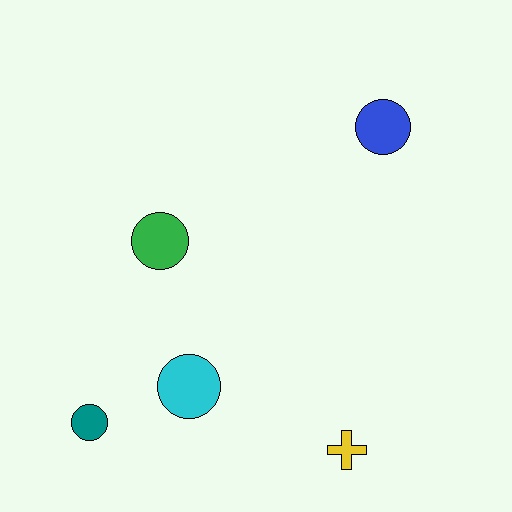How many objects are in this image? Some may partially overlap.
There are 5 objects.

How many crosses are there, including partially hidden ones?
There is 1 cross.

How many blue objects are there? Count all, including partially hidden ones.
There is 1 blue object.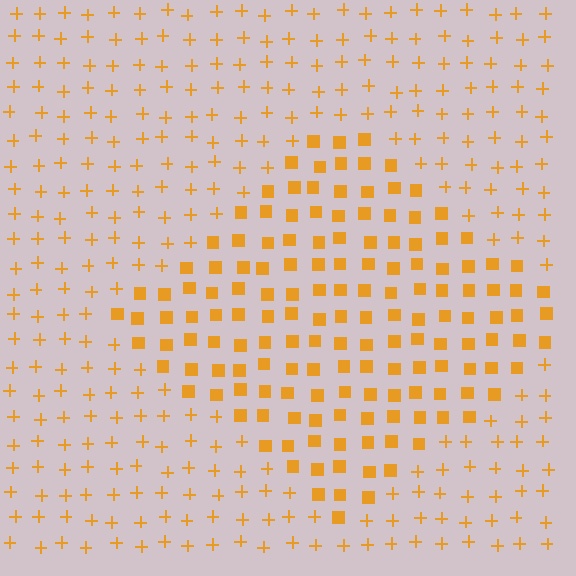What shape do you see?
I see a diamond.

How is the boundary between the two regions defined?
The boundary is defined by a change in element shape: squares inside vs. plus signs outside. All elements share the same color and spacing.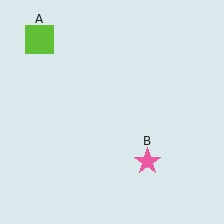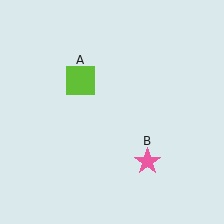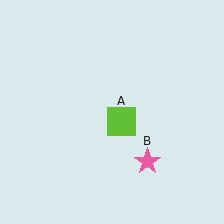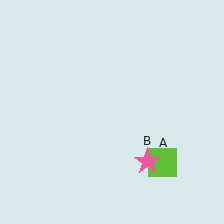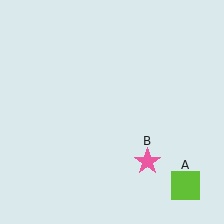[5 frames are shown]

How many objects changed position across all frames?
1 object changed position: lime square (object A).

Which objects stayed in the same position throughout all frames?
Pink star (object B) remained stationary.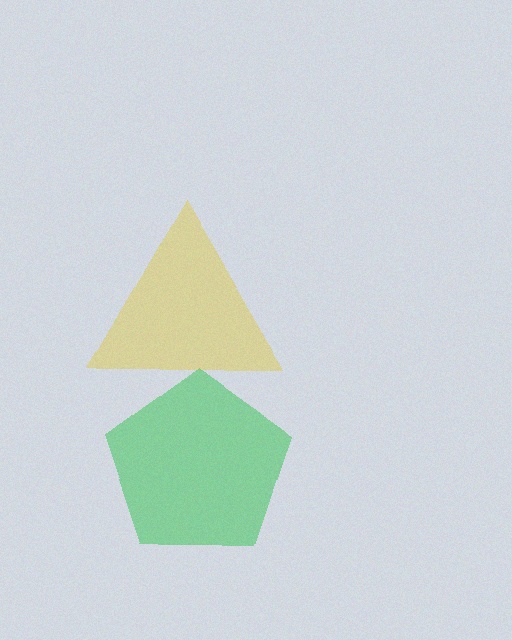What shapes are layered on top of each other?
The layered shapes are: a yellow triangle, a green pentagon.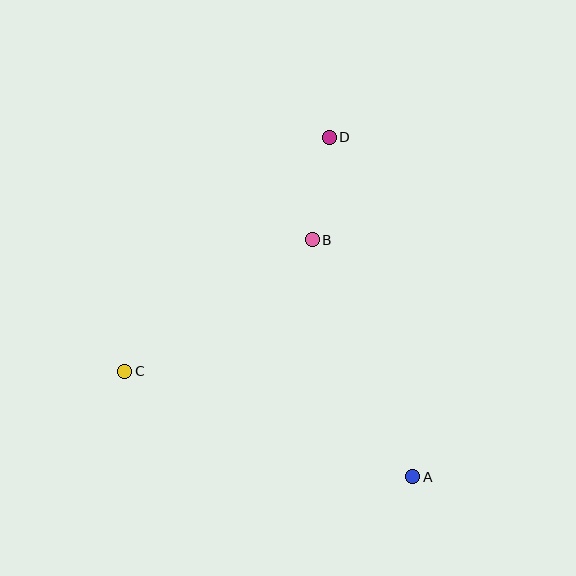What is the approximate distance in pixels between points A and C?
The distance between A and C is approximately 307 pixels.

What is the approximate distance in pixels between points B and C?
The distance between B and C is approximately 229 pixels.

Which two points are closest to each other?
Points B and D are closest to each other.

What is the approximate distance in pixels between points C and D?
The distance between C and D is approximately 311 pixels.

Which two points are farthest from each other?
Points A and D are farthest from each other.